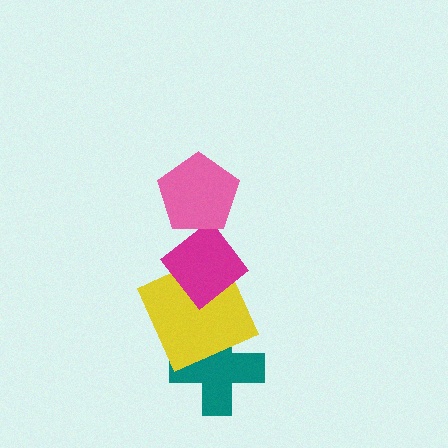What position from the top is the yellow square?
The yellow square is 3rd from the top.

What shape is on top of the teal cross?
The yellow square is on top of the teal cross.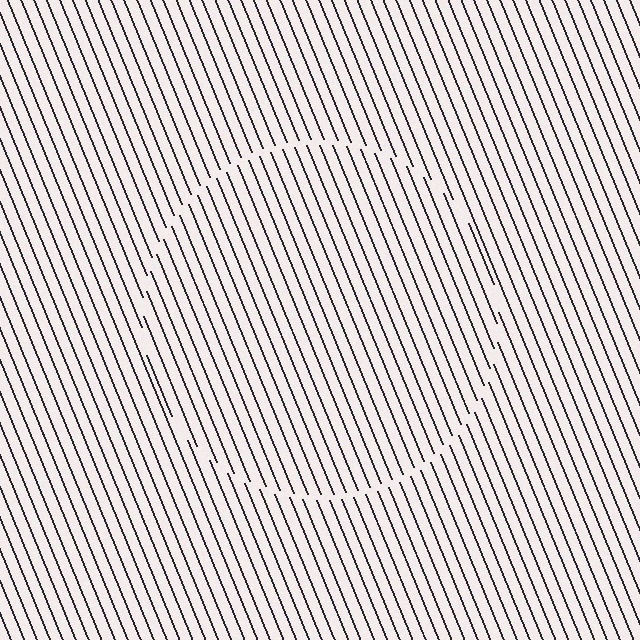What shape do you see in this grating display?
An illusory circle. The interior of the shape contains the same grating, shifted by half a period — the contour is defined by the phase discontinuity where line-ends from the inner and outer gratings abut.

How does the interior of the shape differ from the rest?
The interior of the shape contains the same grating, shifted by half a period — the contour is defined by the phase discontinuity where line-ends from the inner and outer gratings abut.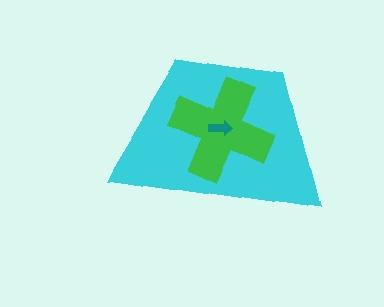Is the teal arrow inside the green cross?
Yes.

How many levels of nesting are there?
3.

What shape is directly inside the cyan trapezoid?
The green cross.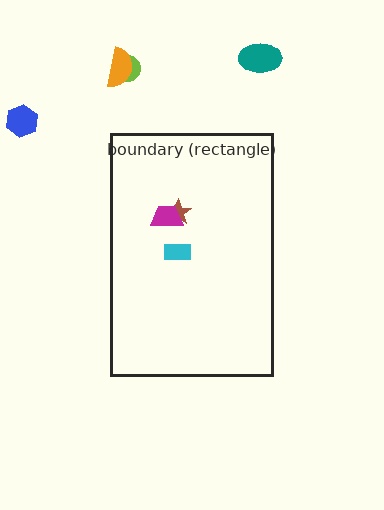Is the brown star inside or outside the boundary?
Inside.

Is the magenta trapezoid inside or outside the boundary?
Inside.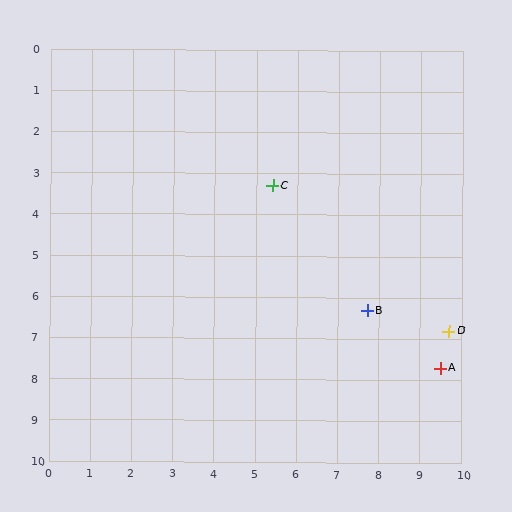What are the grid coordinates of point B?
Point B is at approximately (7.7, 6.3).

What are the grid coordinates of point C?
Point C is at approximately (5.4, 3.3).